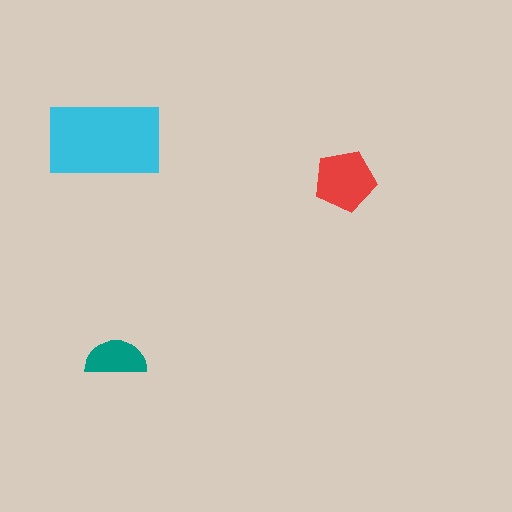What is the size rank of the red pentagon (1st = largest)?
2nd.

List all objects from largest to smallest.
The cyan rectangle, the red pentagon, the teal semicircle.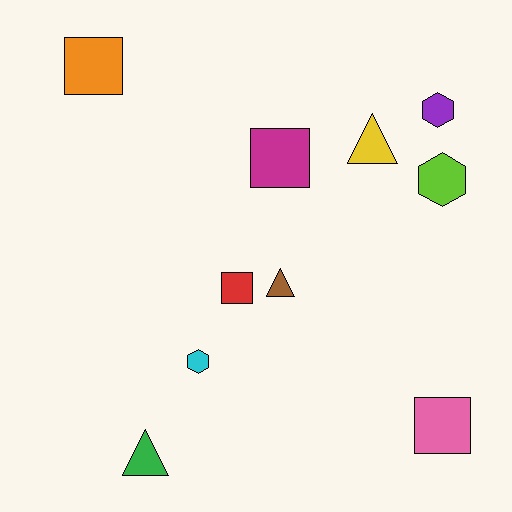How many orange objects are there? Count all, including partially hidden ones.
There is 1 orange object.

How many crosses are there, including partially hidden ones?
There are no crosses.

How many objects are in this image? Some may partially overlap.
There are 10 objects.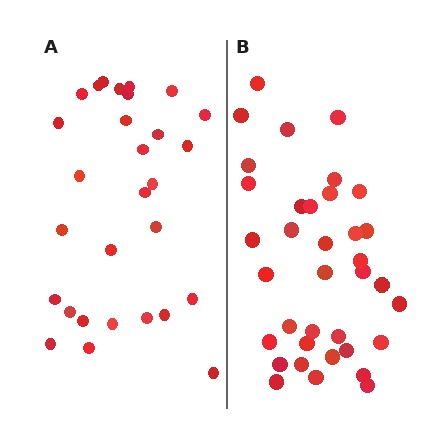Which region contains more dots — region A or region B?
Region B (the right region) has more dots.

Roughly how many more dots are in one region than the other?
Region B has roughly 8 or so more dots than region A.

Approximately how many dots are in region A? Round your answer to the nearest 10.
About 30 dots. (The exact count is 29, which rounds to 30.)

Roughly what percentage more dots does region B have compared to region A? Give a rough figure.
About 25% more.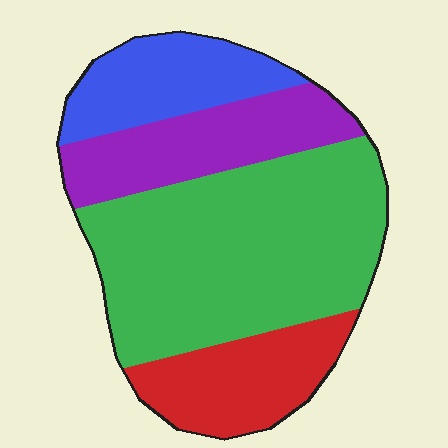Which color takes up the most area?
Green, at roughly 50%.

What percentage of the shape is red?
Red takes up about one sixth (1/6) of the shape.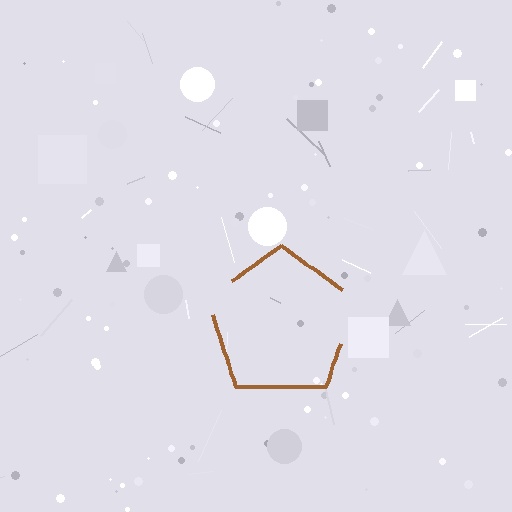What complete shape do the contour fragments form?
The contour fragments form a pentagon.